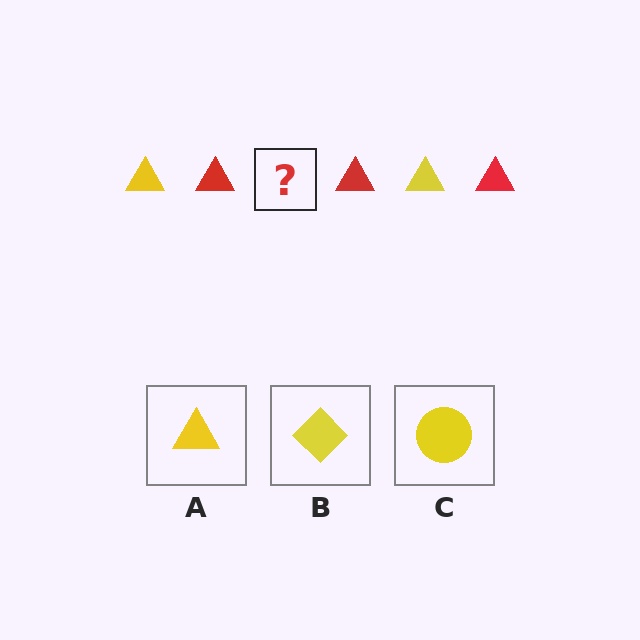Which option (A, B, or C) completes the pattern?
A.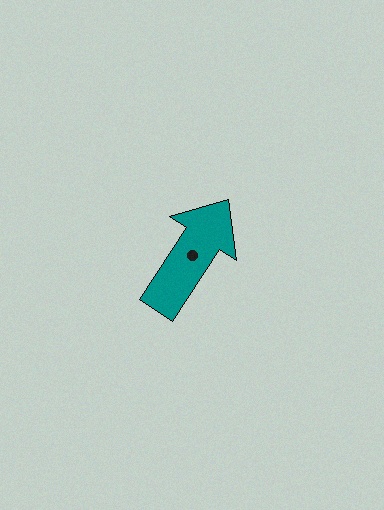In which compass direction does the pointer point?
Northeast.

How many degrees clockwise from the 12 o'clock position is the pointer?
Approximately 33 degrees.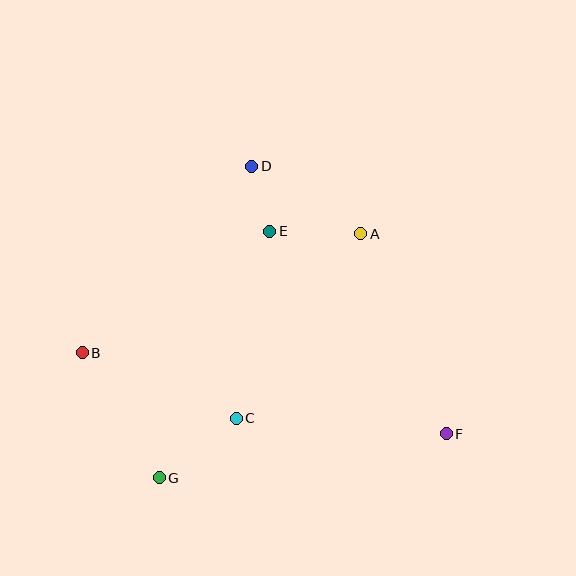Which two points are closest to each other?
Points D and E are closest to each other.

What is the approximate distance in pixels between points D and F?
The distance between D and F is approximately 331 pixels.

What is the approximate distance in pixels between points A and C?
The distance between A and C is approximately 223 pixels.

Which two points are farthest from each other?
Points B and F are farthest from each other.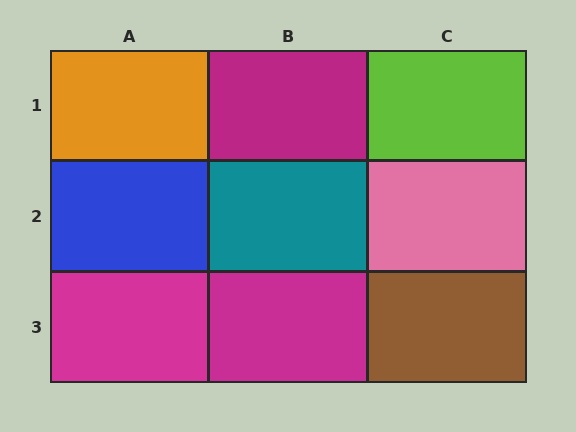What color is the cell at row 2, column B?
Teal.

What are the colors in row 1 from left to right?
Orange, magenta, lime.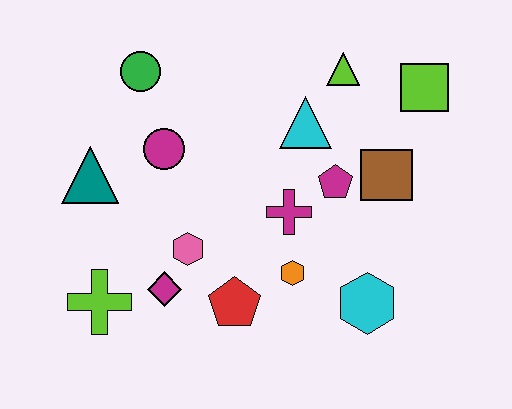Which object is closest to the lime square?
The lime triangle is closest to the lime square.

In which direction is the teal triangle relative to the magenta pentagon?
The teal triangle is to the left of the magenta pentagon.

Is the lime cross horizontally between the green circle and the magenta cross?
No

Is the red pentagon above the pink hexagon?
No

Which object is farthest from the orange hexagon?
The green circle is farthest from the orange hexagon.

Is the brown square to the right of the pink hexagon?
Yes